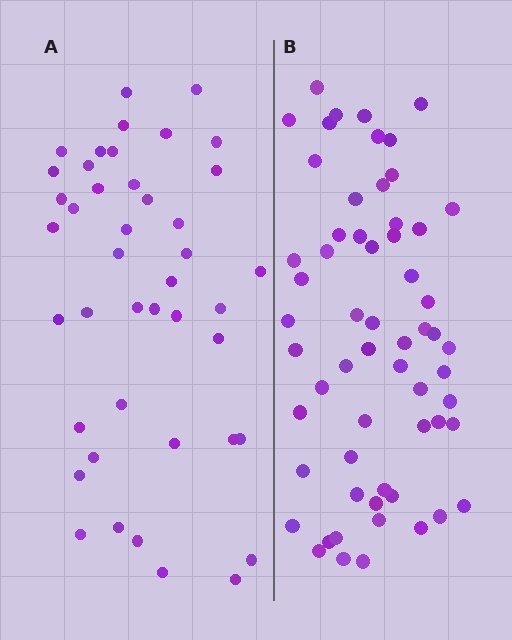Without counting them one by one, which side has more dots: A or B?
Region B (the right region) has more dots.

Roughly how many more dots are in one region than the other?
Region B has approximately 15 more dots than region A.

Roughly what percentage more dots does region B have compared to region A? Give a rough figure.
About 40% more.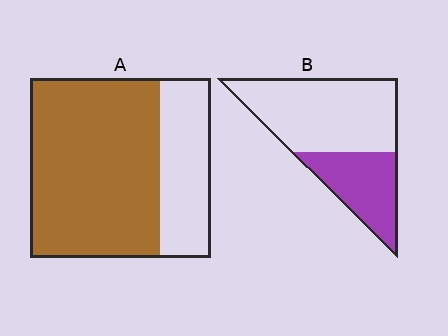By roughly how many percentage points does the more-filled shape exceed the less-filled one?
By roughly 35 percentage points (A over B).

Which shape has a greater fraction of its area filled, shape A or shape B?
Shape A.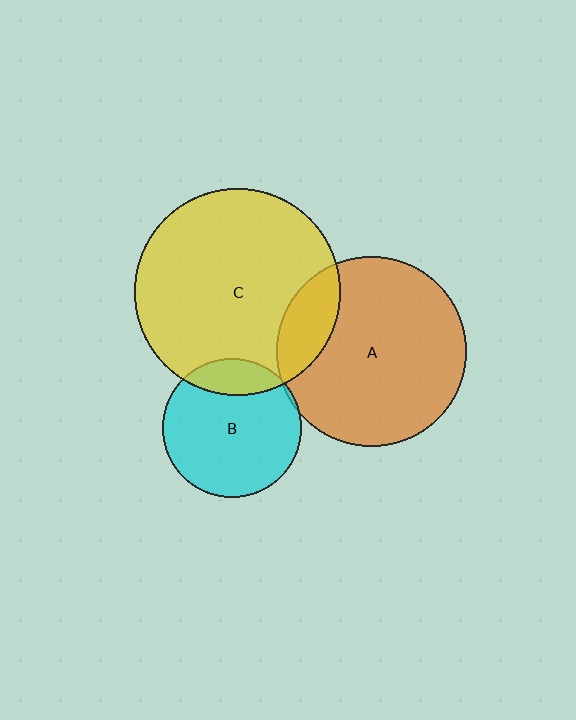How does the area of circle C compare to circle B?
Approximately 2.2 times.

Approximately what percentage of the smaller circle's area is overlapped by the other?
Approximately 5%.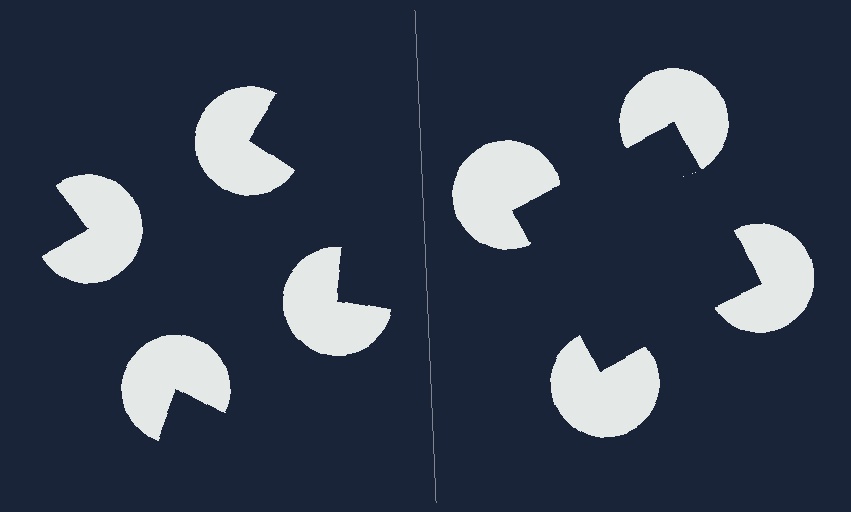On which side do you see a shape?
An illusory square appears on the right side. On the left side the wedge cuts are rotated, so no coherent shape forms.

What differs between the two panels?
The pac-man discs are positioned identically on both sides; only the wedge orientations differ. On the right they align to a square; on the left they are misaligned.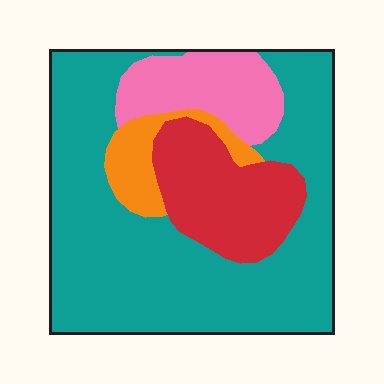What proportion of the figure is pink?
Pink takes up less than a quarter of the figure.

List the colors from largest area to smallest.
From largest to smallest: teal, red, pink, orange.